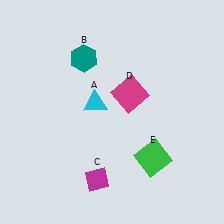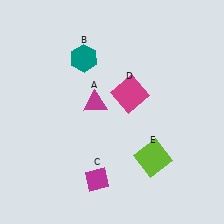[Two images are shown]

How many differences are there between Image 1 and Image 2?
There are 2 differences between the two images.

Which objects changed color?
A changed from cyan to magenta. E changed from green to lime.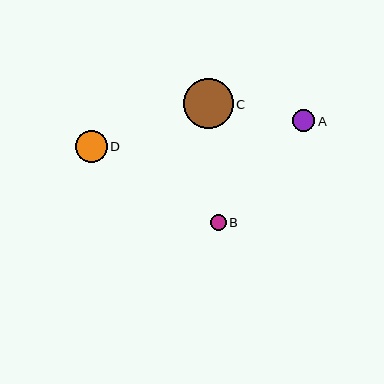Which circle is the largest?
Circle C is the largest with a size of approximately 50 pixels.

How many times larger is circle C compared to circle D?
Circle C is approximately 1.6 times the size of circle D.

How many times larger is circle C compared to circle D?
Circle C is approximately 1.6 times the size of circle D.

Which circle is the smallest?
Circle B is the smallest with a size of approximately 16 pixels.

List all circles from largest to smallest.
From largest to smallest: C, D, A, B.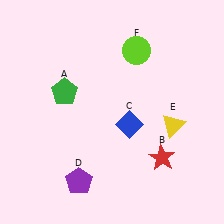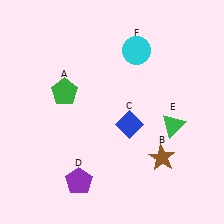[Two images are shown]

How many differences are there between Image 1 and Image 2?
There are 3 differences between the two images.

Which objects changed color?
B changed from red to brown. E changed from yellow to green. F changed from lime to cyan.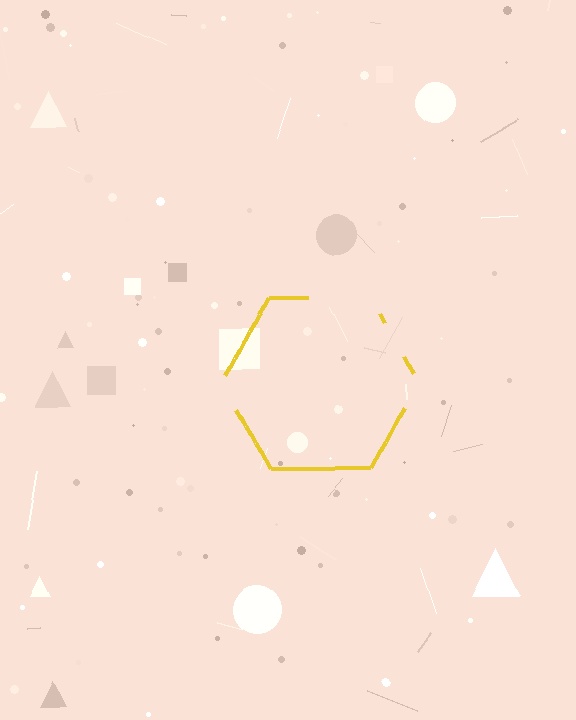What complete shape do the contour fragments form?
The contour fragments form a hexagon.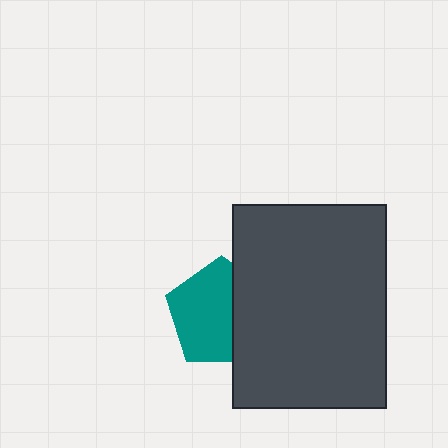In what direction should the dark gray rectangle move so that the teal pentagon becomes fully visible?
The dark gray rectangle should move right. That is the shortest direction to clear the overlap and leave the teal pentagon fully visible.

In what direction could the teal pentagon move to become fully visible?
The teal pentagon could move left. That would shift it out from behind the dark gray rectangle entirely.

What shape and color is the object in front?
The object in front is a dark gray rectangle.